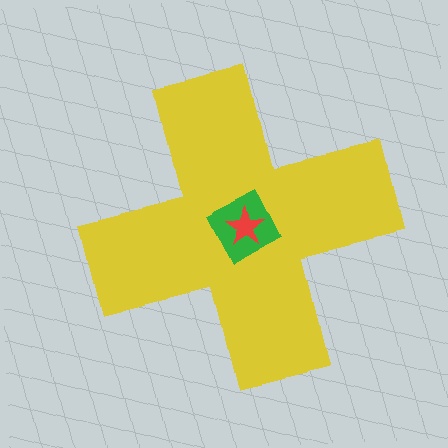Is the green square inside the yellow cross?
Yes.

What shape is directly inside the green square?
The red star.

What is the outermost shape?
The yellow cross.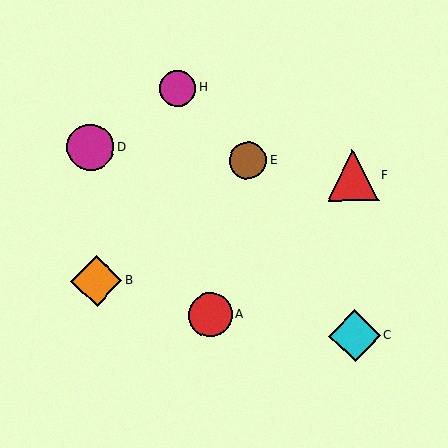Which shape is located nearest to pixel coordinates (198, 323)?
The red circle (labeled A) at (210, 315) is nearest to that location.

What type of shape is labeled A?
Shape A is a red circle.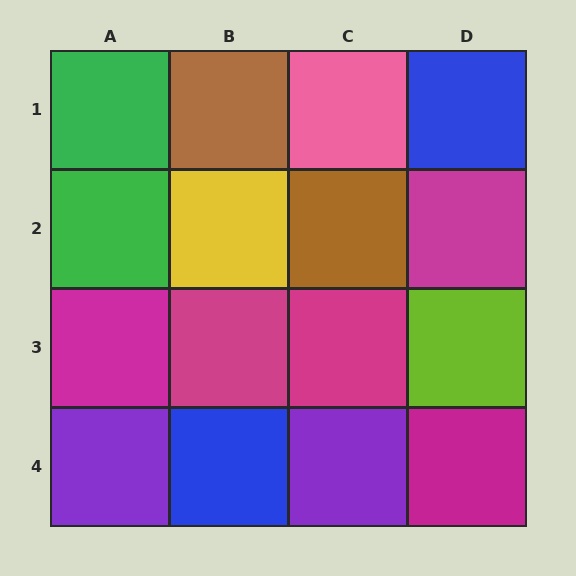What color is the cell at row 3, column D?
Lime.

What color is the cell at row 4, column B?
Blue.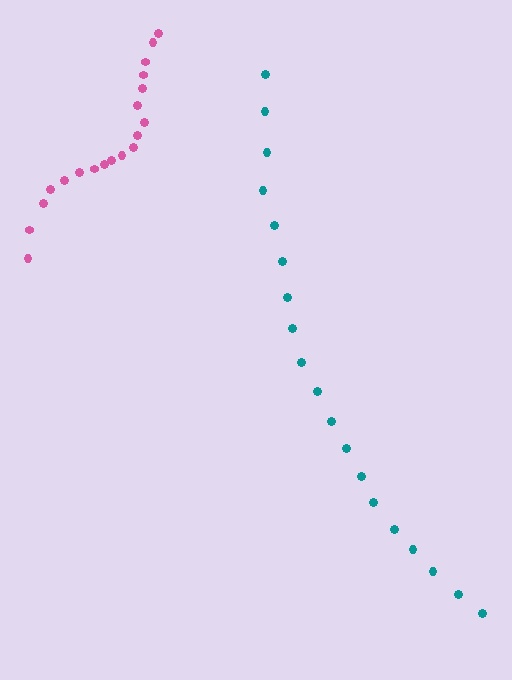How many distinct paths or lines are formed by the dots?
There are 2 distinct paths.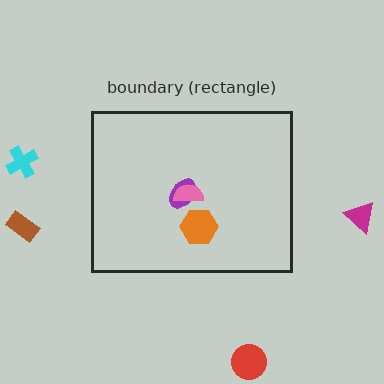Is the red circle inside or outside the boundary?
Outside.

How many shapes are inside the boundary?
3 inside, 4 outside.